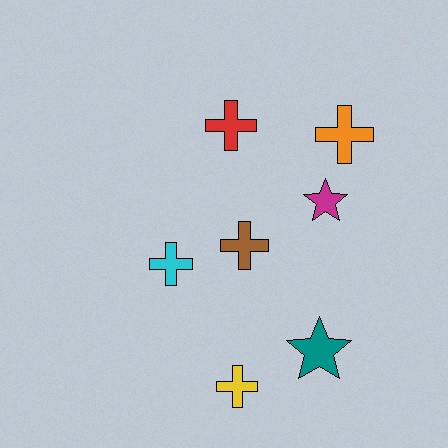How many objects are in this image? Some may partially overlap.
There are 7 objects.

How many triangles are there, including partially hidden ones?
There are no triangles.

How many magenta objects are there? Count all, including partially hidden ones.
There is 1 magenta object.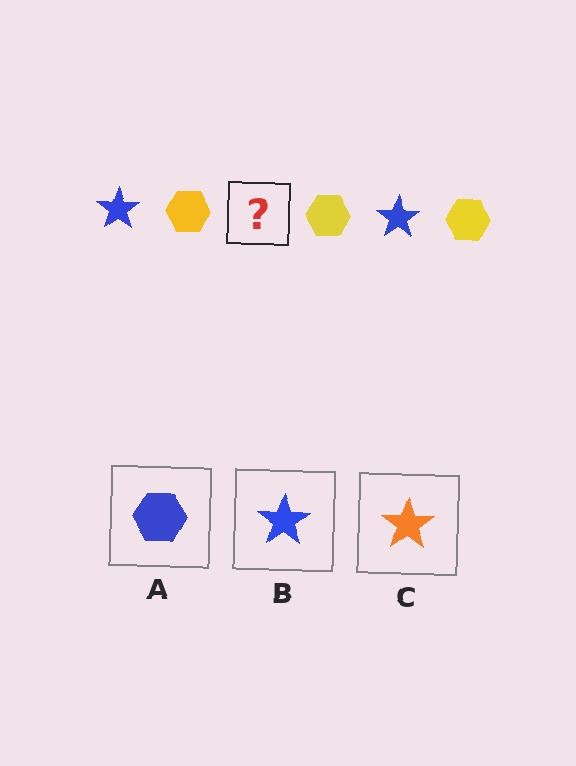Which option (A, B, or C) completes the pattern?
B.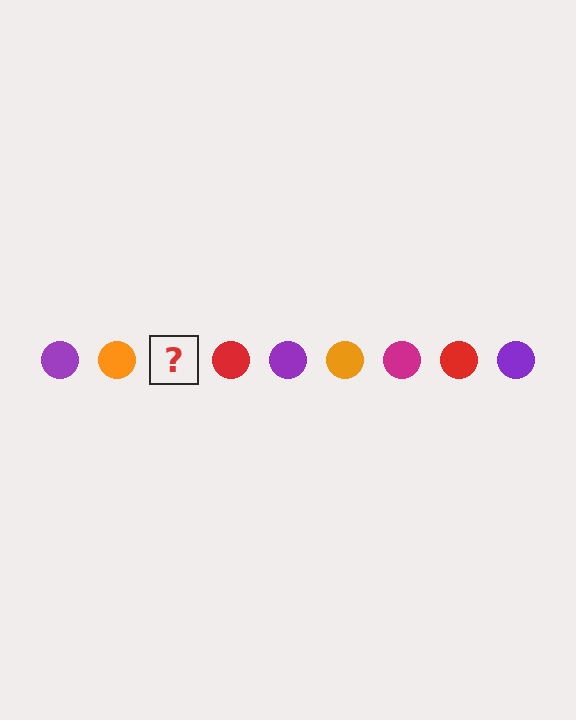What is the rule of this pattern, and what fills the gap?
The rule is that the pattern cycles through purple, orange, magenta, red circles. The gap should be filled with a magenta circle.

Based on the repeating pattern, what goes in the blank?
The blank should be a magenta circle.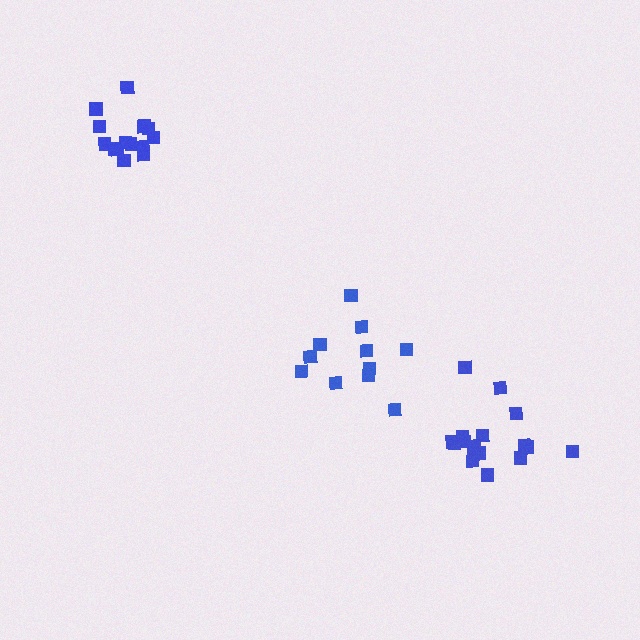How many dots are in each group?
Group 1: 14 dots, Group 2: 11 dots, Group 3: 17 dots (42 total).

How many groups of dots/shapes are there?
There are 3 groups.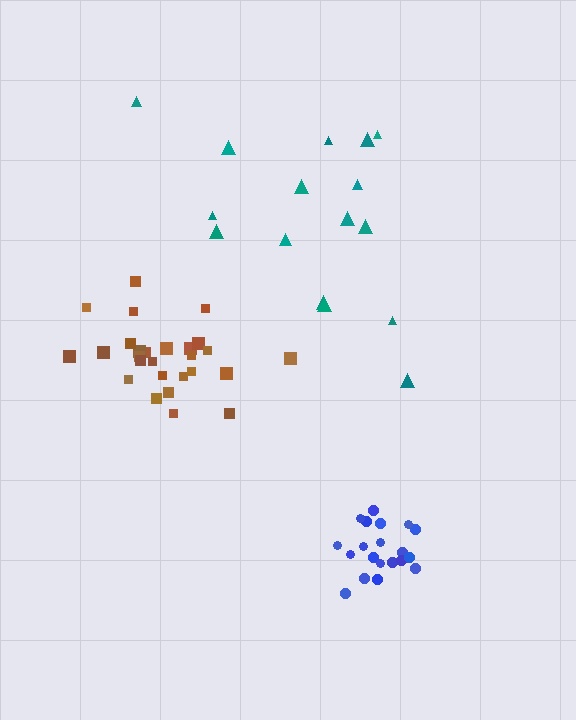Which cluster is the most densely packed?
Blue.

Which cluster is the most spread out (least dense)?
Teal.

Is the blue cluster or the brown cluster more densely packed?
Blue.